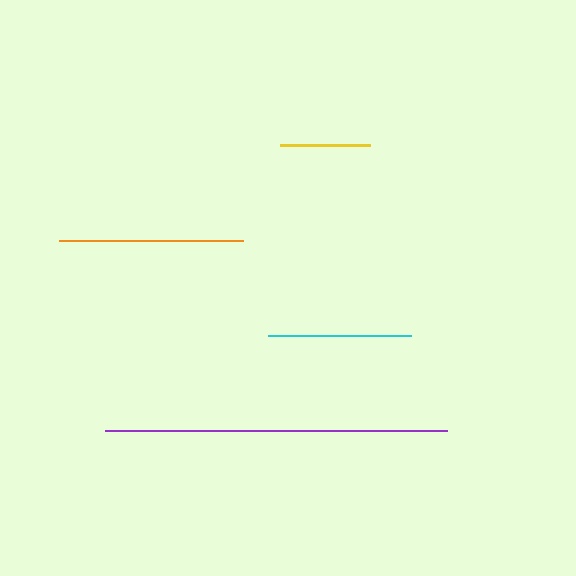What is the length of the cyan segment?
The cyan segment is approximately 143 pixels long.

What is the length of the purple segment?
The purple segment is approximately 342 pixels long.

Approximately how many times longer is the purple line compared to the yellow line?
The purple line is approximately 3.8 times the length of the yellow line.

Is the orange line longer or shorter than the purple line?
The purple line is longer than the orange line.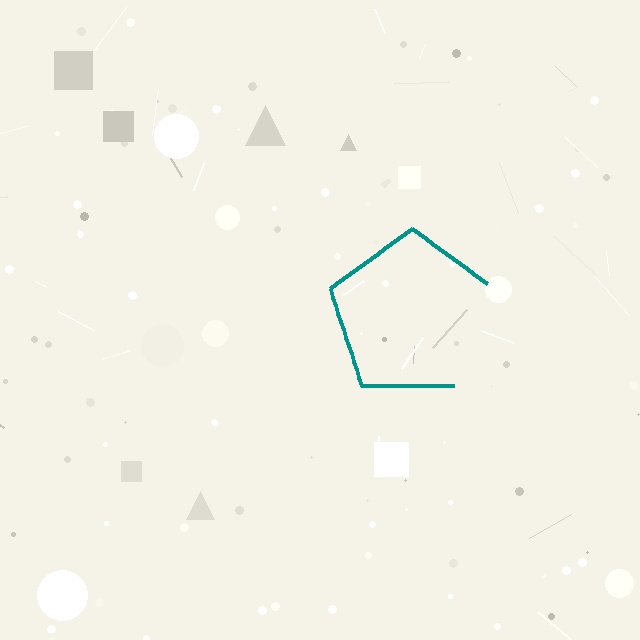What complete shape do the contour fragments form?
The contour fragments form a pentagon.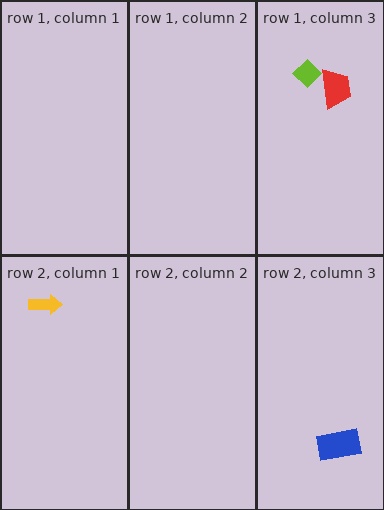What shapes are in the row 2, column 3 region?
The blue rectangle.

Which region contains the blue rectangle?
The row 2, column 3 region.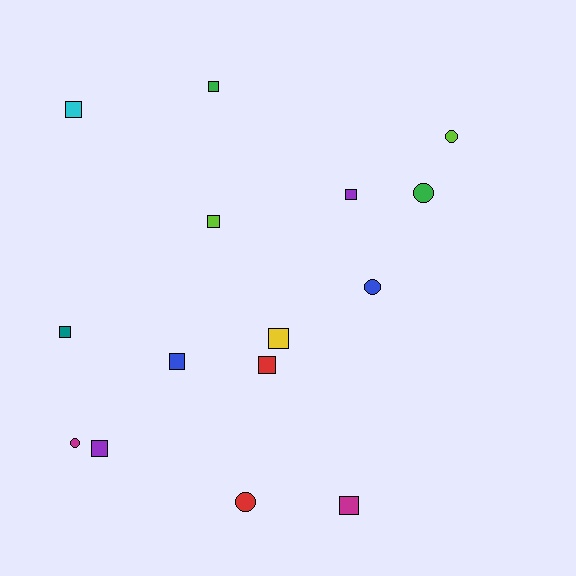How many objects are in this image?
There are 15 objects.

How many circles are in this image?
There are 5 circles.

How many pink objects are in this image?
There are no pink objects.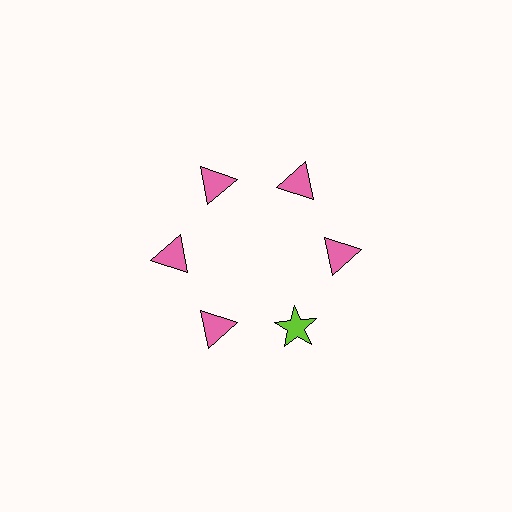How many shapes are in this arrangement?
There are 6 shapes arranged in a ring pattern.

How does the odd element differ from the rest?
It differs in both color (lime instead of pink) and shape (star instead of triangle).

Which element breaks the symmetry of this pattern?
The lime star at roughly the 5 o'clock position breaks the symmetry. All other shapes are pink triangles.